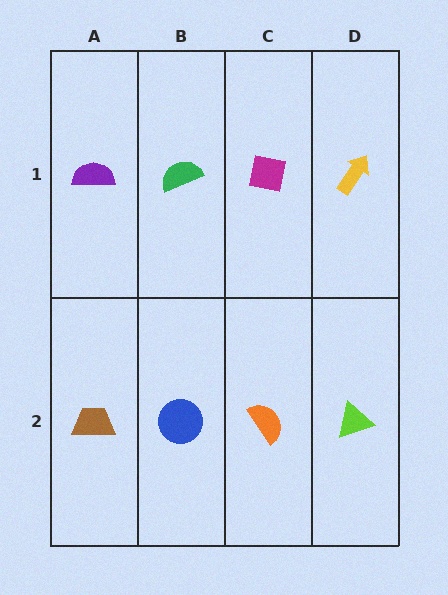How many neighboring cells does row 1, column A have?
2.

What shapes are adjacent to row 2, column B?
A green semicircle (row 1, column B), a brown trapezoid (row 2, column A), an orange semicircle (row 2, column C).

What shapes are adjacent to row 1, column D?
A lime triangle (row 2, column D), a magenta square (row 1, column C).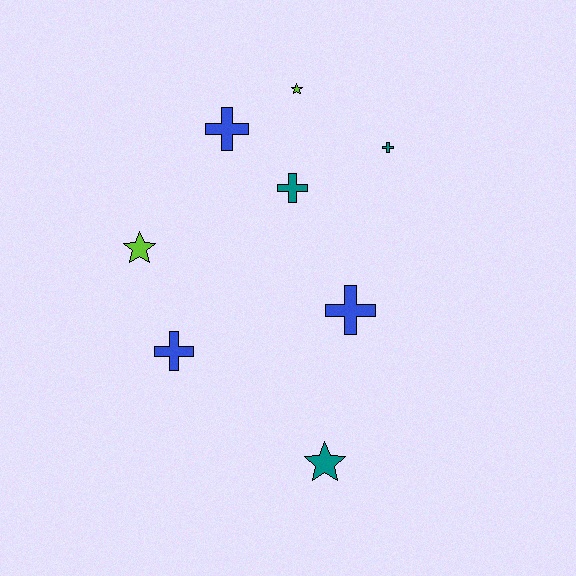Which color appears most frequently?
Teal, with 3 objects.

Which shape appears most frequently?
Cross, with 5 objects.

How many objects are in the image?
There are 8 objects.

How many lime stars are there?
There are 2 lime stars.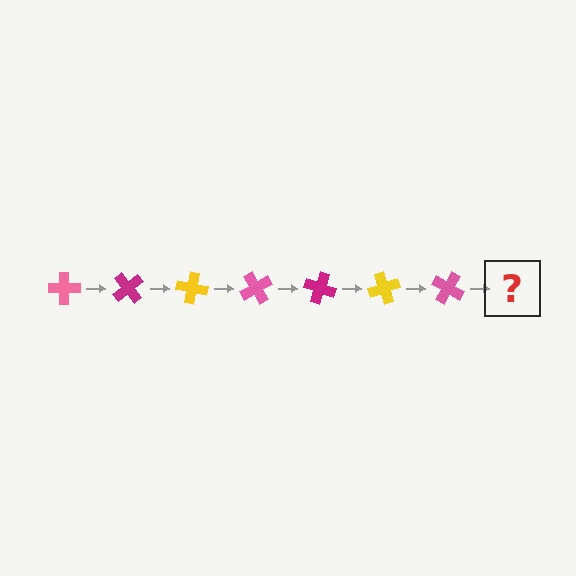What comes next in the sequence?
The next element should be a magenta cross, rotated 350 degrees from the start.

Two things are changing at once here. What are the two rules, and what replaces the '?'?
The two rules are that it rotates 50 degrees each step and the color cycles through pink, magenta, and yellow. The '?' should be a magenta cross, rotated 350 degrees from the start.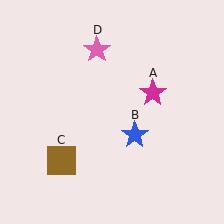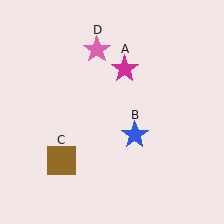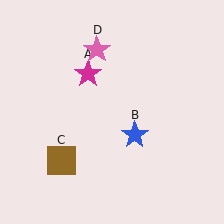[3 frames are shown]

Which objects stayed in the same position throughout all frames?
Blue star (object B) and brown square (object C) and pink star (object D) remained stationary.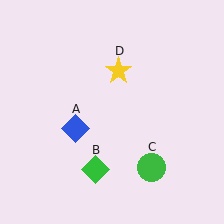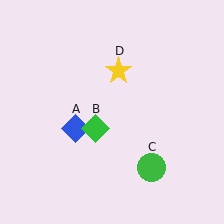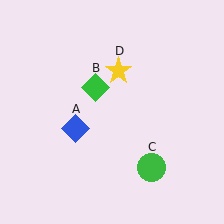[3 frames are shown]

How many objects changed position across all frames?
1 object changed position: green diamond (object B).